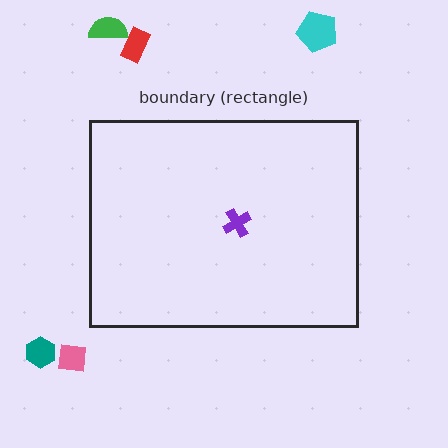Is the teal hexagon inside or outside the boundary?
Outside.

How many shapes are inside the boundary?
1 inside, 5 outside.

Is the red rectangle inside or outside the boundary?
Outside.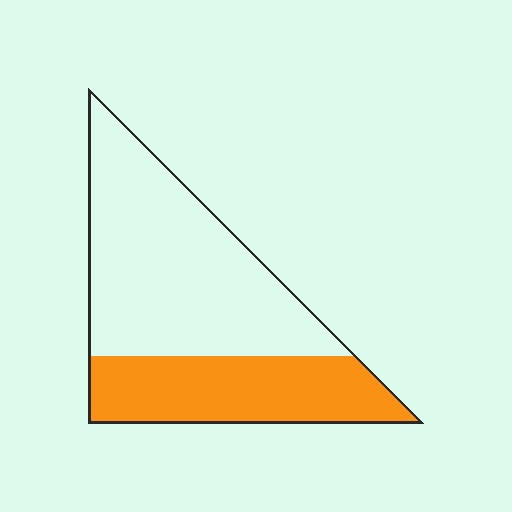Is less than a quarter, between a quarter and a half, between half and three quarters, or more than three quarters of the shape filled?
Between a quarter and a half.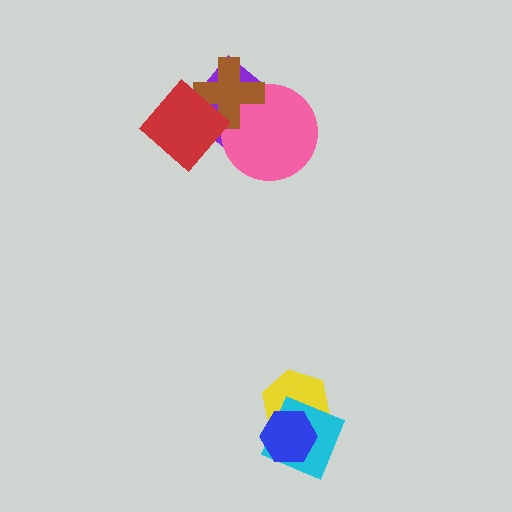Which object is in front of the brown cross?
The red diamond is in front of the brown cross.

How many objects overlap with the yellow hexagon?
2 objects overlap with the yellow hexagon.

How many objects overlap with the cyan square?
2 objects overlap with the cyan square.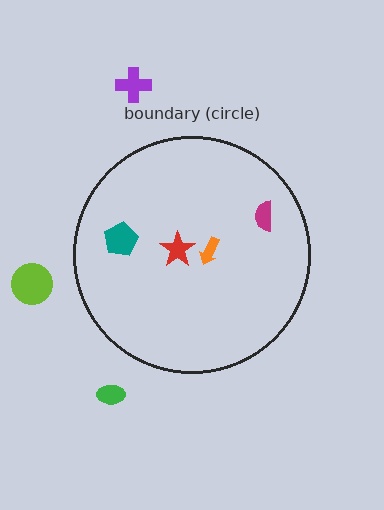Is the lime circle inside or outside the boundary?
Outside.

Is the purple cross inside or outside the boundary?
Outside.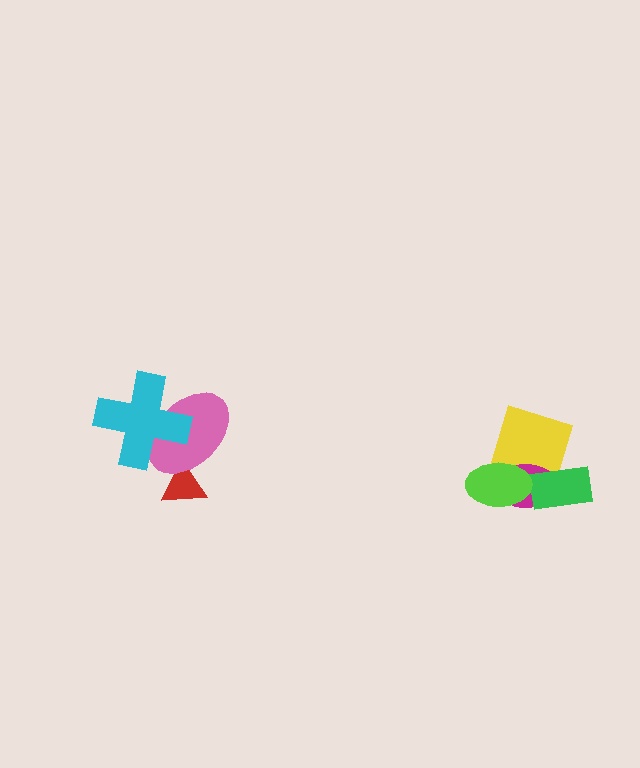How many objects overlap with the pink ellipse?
2 objects overlap with the pink ellipse.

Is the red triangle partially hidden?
Yes, it is partially covered by another shape.